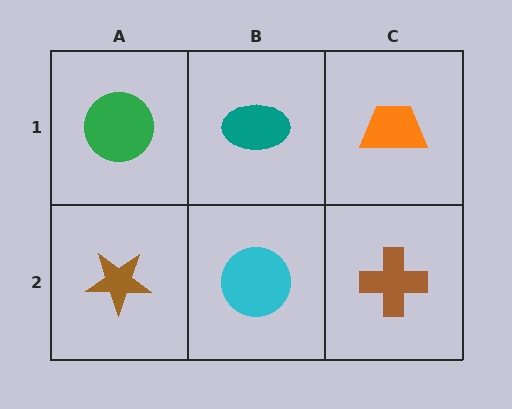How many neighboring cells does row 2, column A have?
2.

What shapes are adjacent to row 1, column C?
A brown cross (row 2, column C), a teal ellipse (row 1, column B).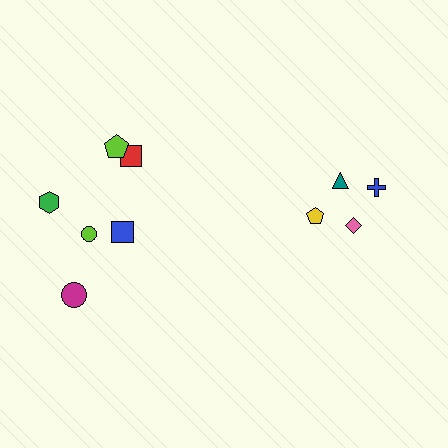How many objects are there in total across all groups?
There are 10 objects.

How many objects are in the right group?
There are 4 objects.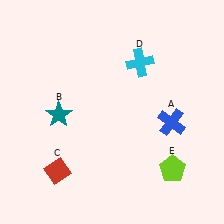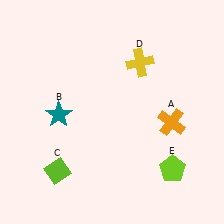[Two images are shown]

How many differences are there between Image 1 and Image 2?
There are 3 differences between the two images.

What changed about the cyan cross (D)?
In Image 1, D is cyan. In Image 2, it changed to yellow.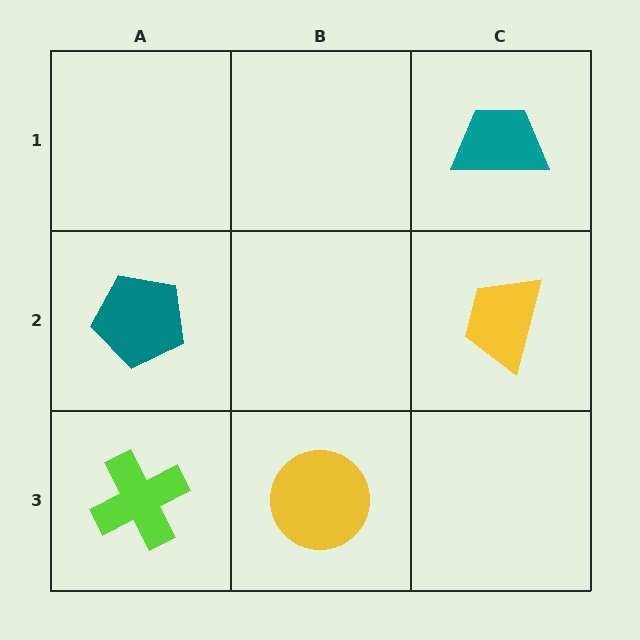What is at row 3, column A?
A lime cross.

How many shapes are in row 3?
2 shapes.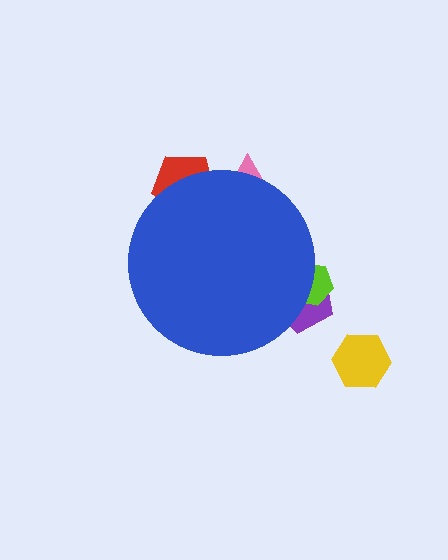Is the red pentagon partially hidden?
Yes, the red pentagon is partially hidden behind the blue circle.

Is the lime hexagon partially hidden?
Yes, the lime hexagon is partially hidden behind the blue circle.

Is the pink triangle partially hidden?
Yes, the pink triangle is partially hidden behind the blue circle.